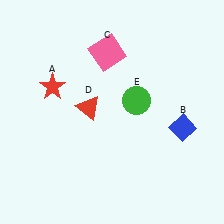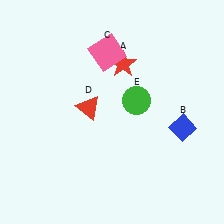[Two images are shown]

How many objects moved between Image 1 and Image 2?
1 object moved between the two images.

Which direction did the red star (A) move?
The red star (A) moved right.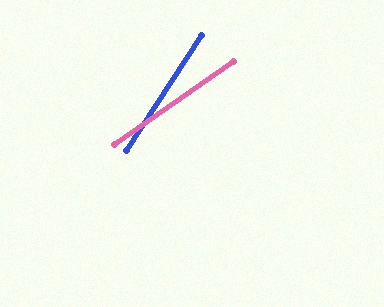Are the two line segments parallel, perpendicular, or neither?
Neither parallel nor perpendicular — they differ by about 22°.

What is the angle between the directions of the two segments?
Approximately 22 degrees.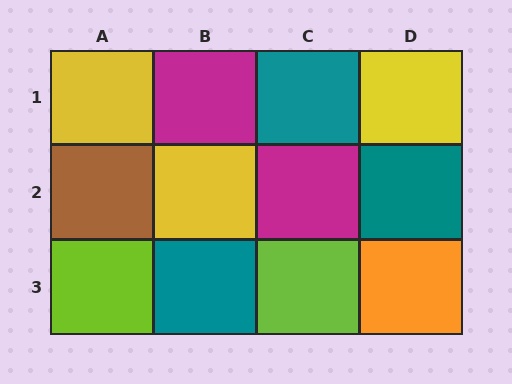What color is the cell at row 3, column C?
Lime.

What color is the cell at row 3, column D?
Orange.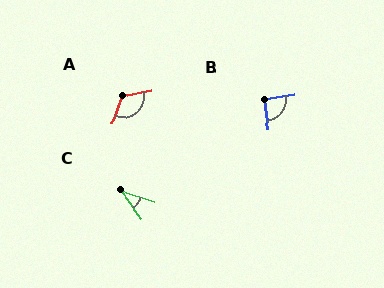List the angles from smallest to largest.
C (35°), B (91°), A (120°).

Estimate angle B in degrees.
Approximately 91 degrees.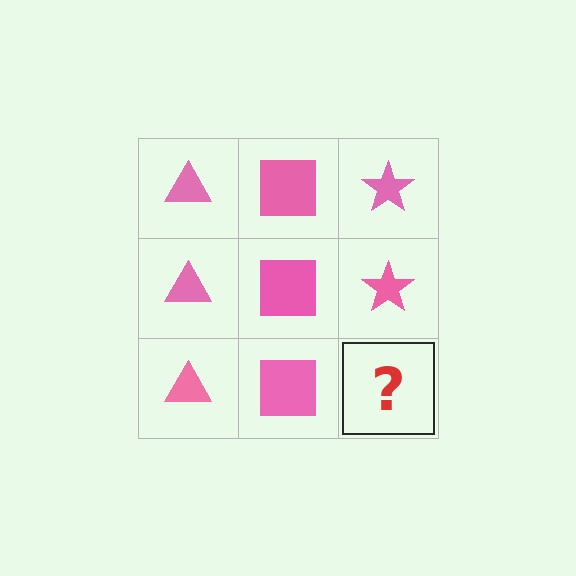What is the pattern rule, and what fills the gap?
The rule is that each column has a consistent shape. The gap should be filled with a pink star.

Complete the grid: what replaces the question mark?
The question mark should be replaced with a pink star.